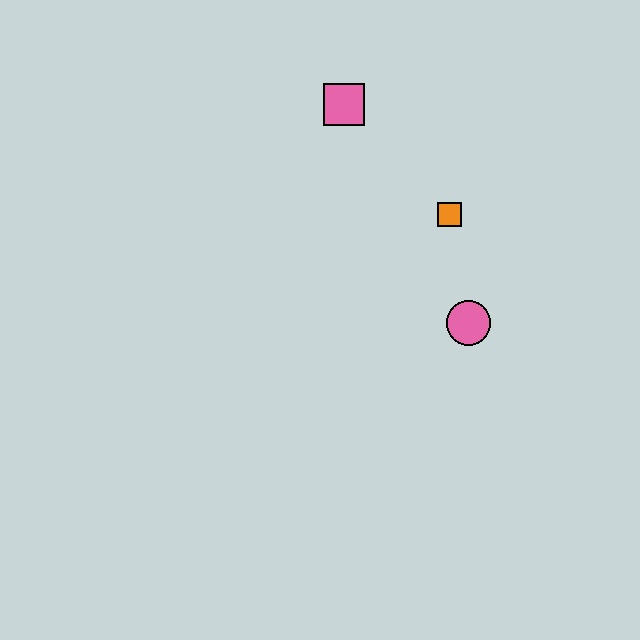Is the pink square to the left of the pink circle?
Yes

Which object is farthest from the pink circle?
The pink square is farthest from the pink circle.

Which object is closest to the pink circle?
The orange square is closest to the pink circle.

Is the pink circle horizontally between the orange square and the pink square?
No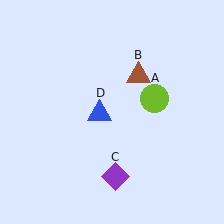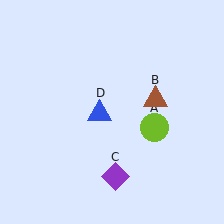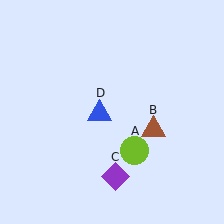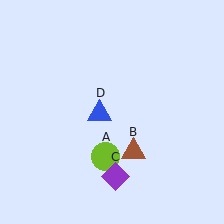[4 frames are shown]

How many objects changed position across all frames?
2 objects changed position: lime circle (object A), brown triangle (object B).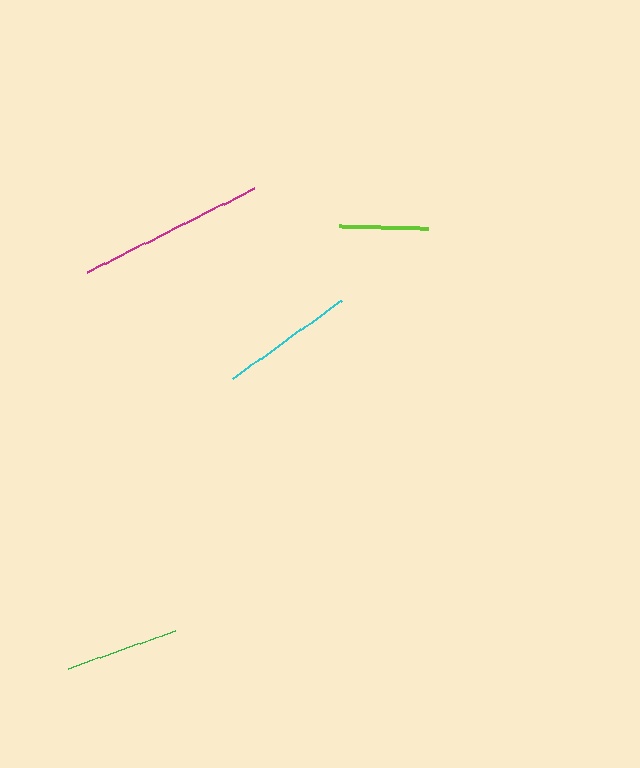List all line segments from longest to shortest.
From longest to shortest: magenta, cyan, green, lime.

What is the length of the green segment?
The green segment is approximately 113 pixels long.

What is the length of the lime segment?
The lime segment is approximately 89 pixels long.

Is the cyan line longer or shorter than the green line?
The cyan line is longer than the green line.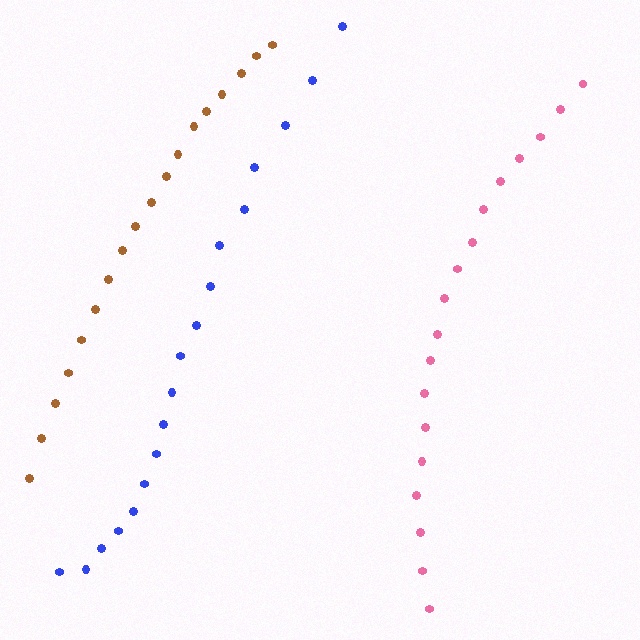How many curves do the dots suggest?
There are 3 distinct paths.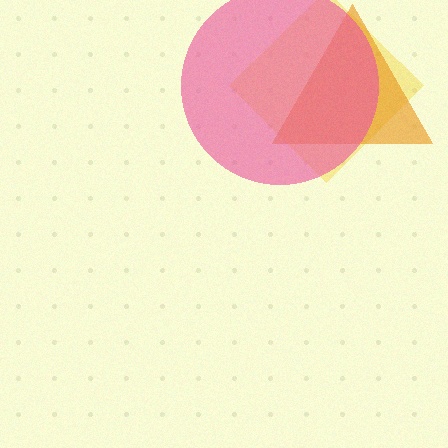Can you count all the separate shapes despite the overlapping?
Yes, there are 3 separate shapes.